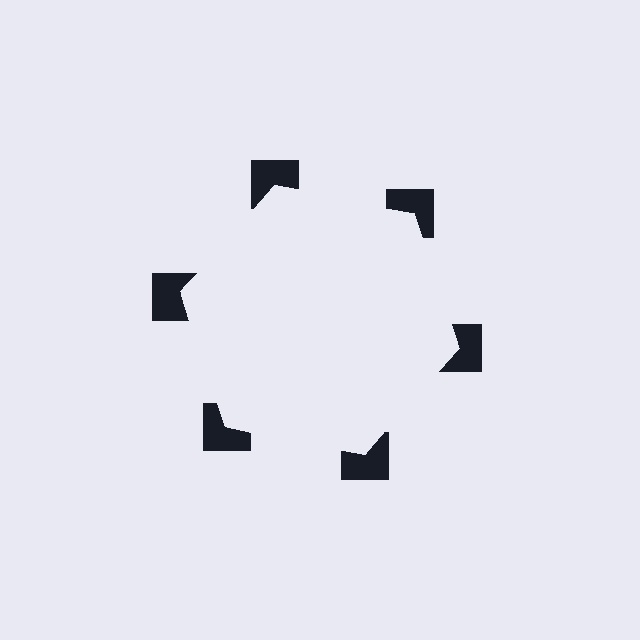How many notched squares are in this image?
There are 6 — one at each vertex of the illusory hexagon.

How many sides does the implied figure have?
6 sides.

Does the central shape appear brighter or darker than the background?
It typically appears slightly brighter than the background, even though no actual brightness change is drawn.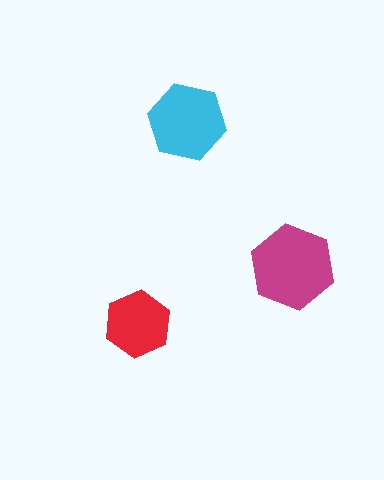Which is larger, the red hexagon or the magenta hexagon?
The magenta one.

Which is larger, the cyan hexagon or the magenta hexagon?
The magenta one.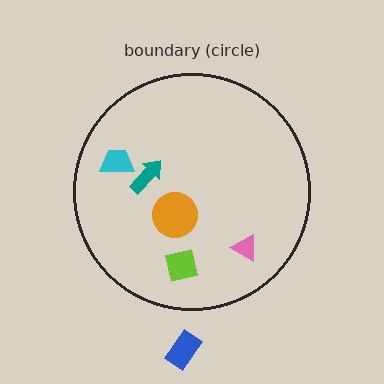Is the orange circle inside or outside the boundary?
Inside.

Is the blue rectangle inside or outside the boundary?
Outside.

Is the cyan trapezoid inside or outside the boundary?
Inside.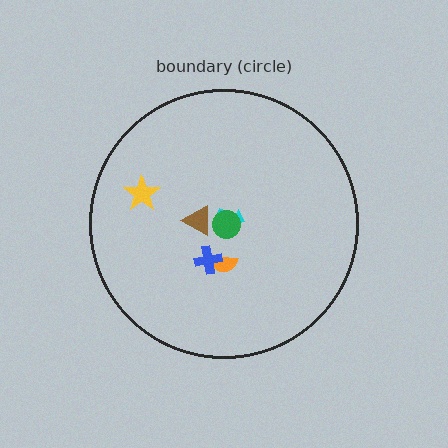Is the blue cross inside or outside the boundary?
Inside.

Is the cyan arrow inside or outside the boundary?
Inside.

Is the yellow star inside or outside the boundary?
Inside.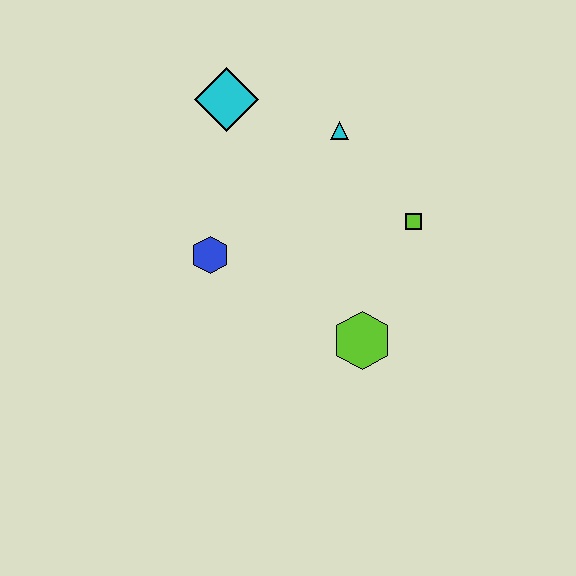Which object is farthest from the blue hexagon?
The lime square is farthest from the blue hexagon.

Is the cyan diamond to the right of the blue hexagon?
Yes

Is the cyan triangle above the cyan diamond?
No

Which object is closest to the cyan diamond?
The cyan triangle is closest to the cyan diamond.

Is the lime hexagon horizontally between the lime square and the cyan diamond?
Yes